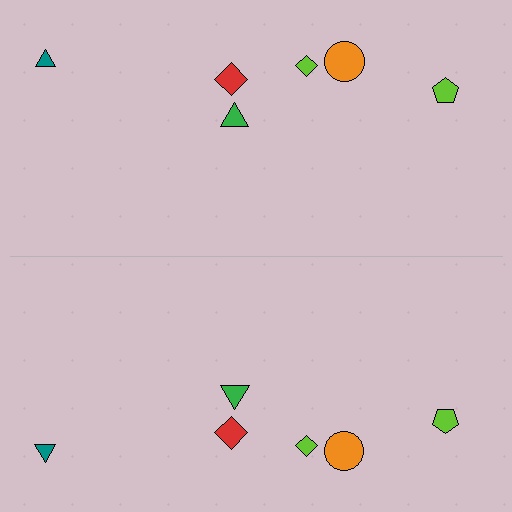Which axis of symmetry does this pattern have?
The pattern has a horizontal axis of symmetry running through the center of the image.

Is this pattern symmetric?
Yes, this pattern has bilateral (reflection) symmetry.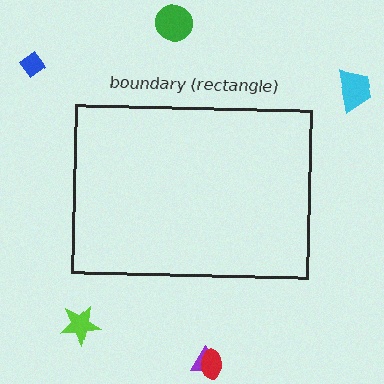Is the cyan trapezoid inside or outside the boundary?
Outside.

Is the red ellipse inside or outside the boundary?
Outside.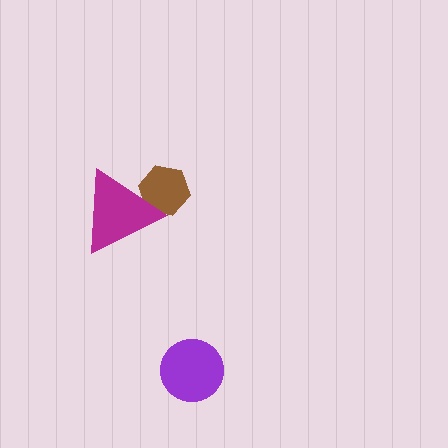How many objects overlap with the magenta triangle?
1 object overlaps with the magenta triangle.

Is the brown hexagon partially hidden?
Yes, it is partially covered by another shape.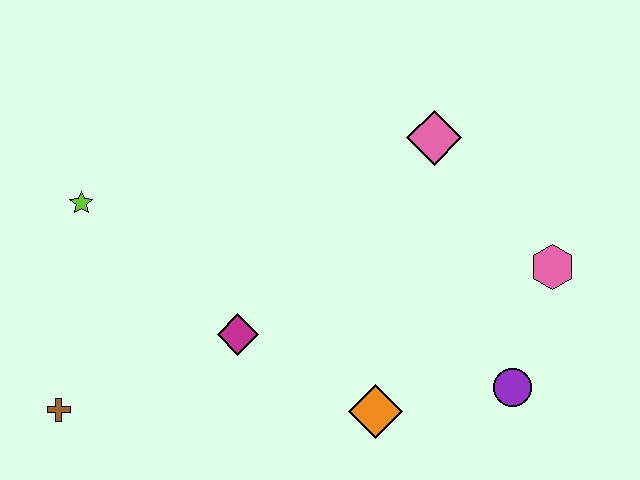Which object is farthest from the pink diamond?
The brown cross is farthest from the pink diamond.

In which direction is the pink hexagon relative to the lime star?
The pink hexagon is to the right of the lime star.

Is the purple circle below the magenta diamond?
Yes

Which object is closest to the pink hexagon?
The purple circle is closest to the pink hexagon.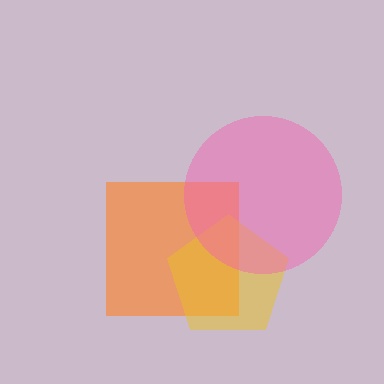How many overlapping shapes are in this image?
There are 3 overlapping shapes in the image.